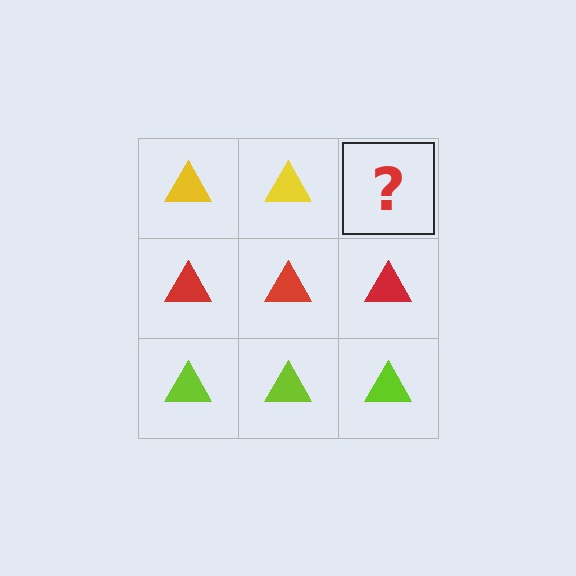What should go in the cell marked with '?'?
The missing cell should contain a yellow triangle.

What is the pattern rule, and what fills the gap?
The rule is that each row has a consistent color. The gap should be filled with a yellow triangle.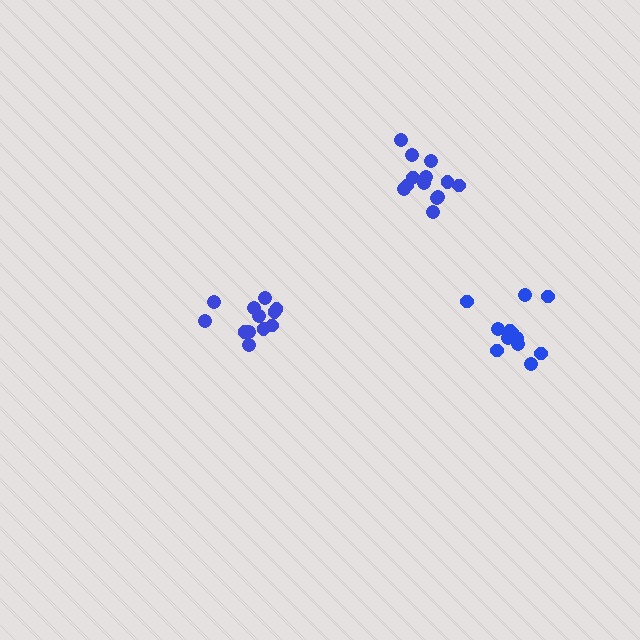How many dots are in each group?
Group 1: 12 dots, Group 2: 13 dots, Group 3: 13 dots (38 total).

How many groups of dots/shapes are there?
There are 3 groups.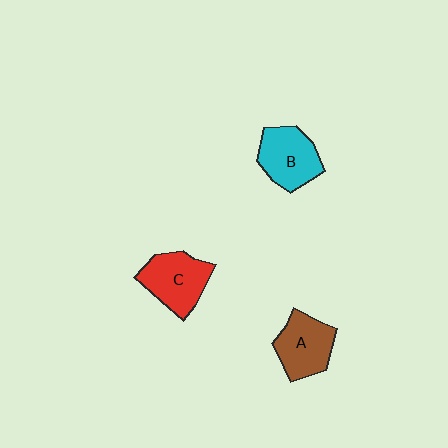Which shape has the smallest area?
Shape A (brown).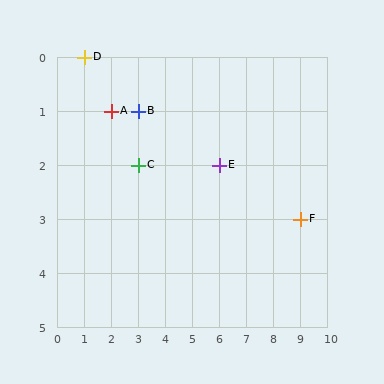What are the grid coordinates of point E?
Point E is at grid coordinates (6, 2).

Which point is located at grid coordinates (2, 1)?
Point A is at (2, 1).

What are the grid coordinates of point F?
Point F is at grid coordinates (9, 3).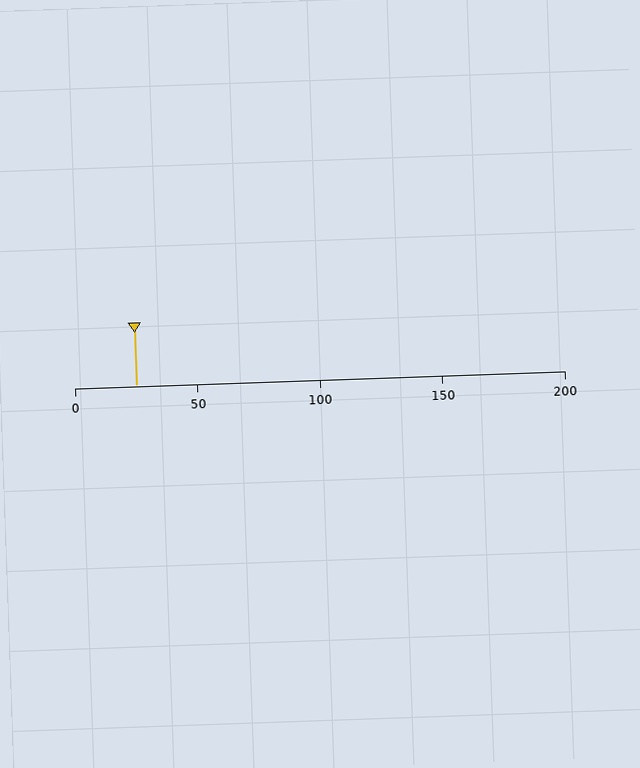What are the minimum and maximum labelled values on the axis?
The axis runs from 0 to 200.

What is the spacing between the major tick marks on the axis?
The major ticks are spaced 50 apart.